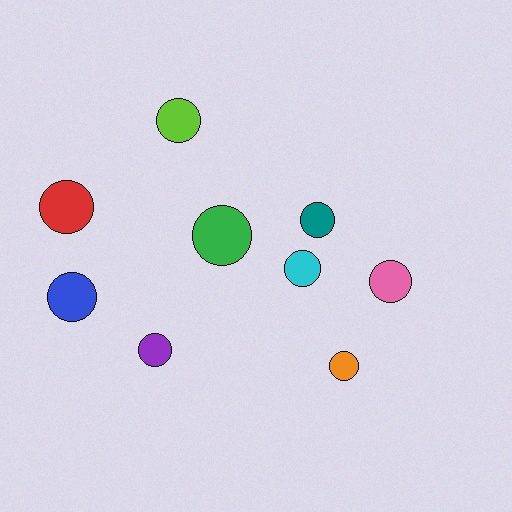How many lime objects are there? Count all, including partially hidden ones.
There is 1 lime object.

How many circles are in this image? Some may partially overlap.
There are 9 circles.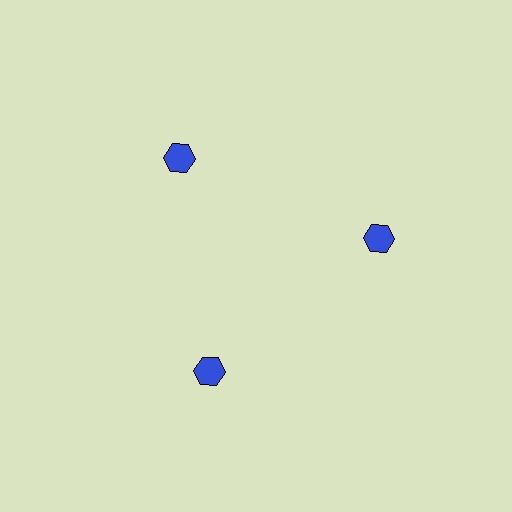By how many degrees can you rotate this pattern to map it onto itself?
The pattern maps onto itself every 120 degrees of rotation.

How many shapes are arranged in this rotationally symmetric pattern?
There are 3 shapes, arranged in 3 groups of 1.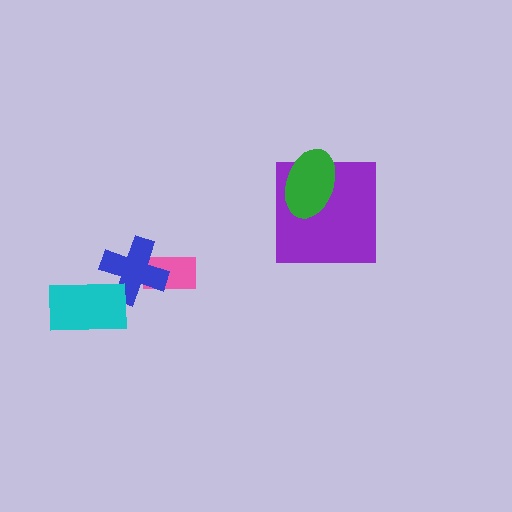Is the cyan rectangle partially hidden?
No, no other shape covers it.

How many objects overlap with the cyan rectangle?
1 object overlaps with the cyan rectangle.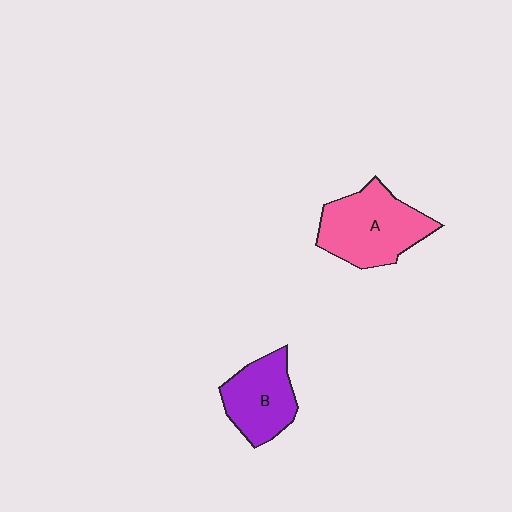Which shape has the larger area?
Shape A (pink).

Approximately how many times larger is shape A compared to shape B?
Approximately 1.3 times.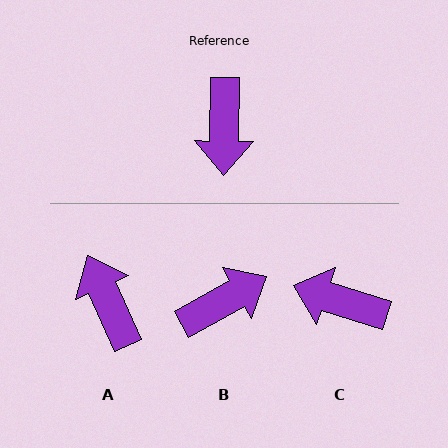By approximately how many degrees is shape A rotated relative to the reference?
Approximately 155 degrees clockwise.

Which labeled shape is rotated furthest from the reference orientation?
A, about 155 degrees away.